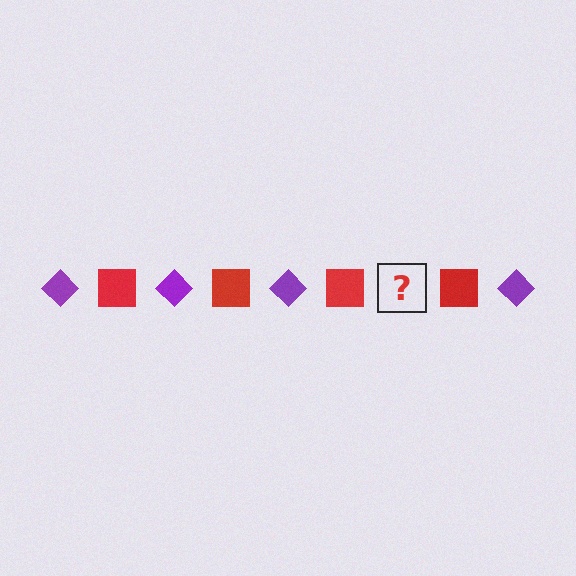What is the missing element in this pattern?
The missing element is a purple diamond.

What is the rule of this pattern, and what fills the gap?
The rule is that the pattern alternates between purple diamond and red square. The gap should be filled with a purple diamond.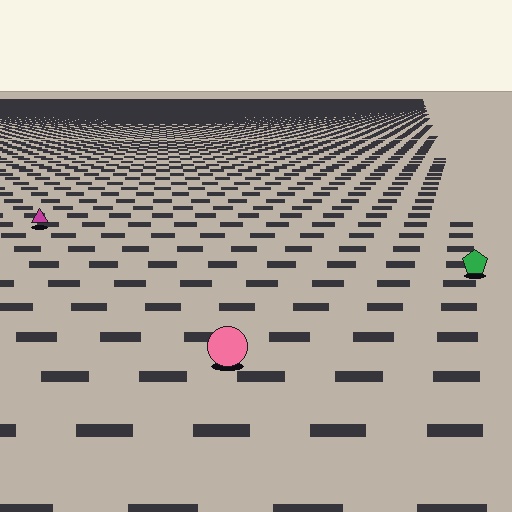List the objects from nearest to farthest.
From nearest to farthest: the pink circle, the green pentagon, the magenta triangle.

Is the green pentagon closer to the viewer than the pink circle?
No. The pink circle is closer — you can tell from the texture gradient: the ground texture is coarser near it.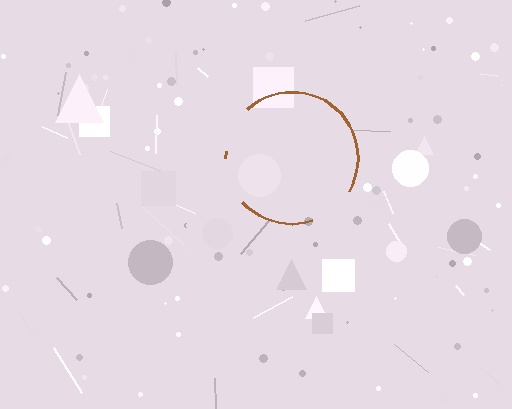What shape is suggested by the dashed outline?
The dashed outline suggests a circle.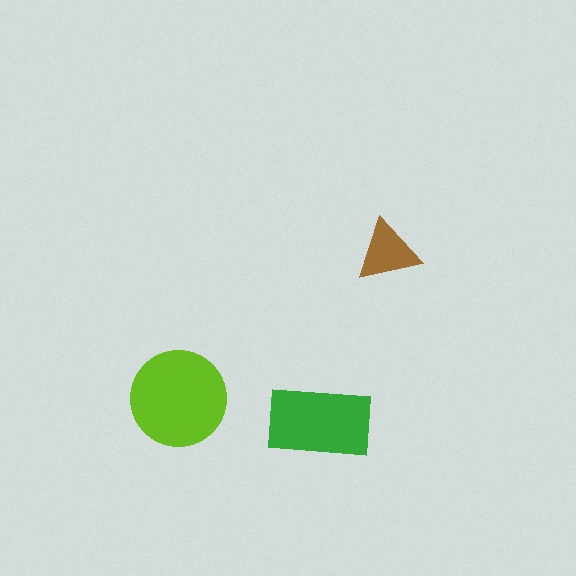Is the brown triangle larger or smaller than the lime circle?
Smaller.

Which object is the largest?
The lime circle.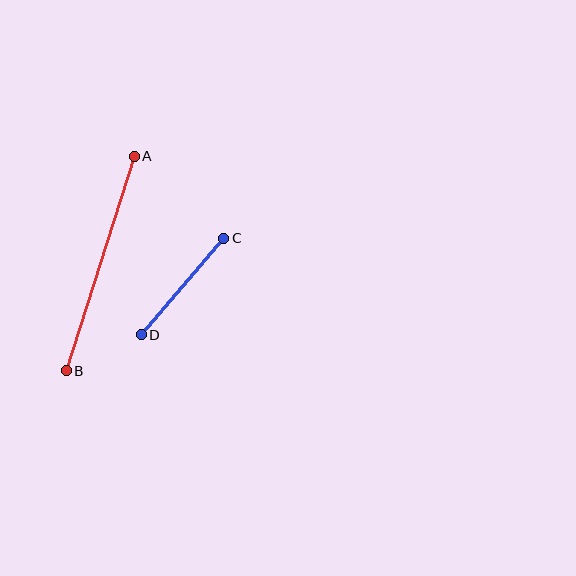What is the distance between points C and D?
The distance is approximately 127 pixels.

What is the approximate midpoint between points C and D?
The midpoint is at approximately (183, 286) pixels.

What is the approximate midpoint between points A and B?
The midpoint is at approximately (100, 263) pixels.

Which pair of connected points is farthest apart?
Points A and B are farthest apart.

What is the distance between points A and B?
The distance is approximately 225 pixels.